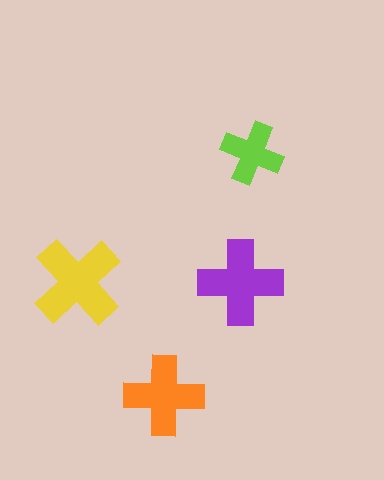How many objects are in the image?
There are 4 objects in the image.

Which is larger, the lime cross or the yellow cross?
The yellow one.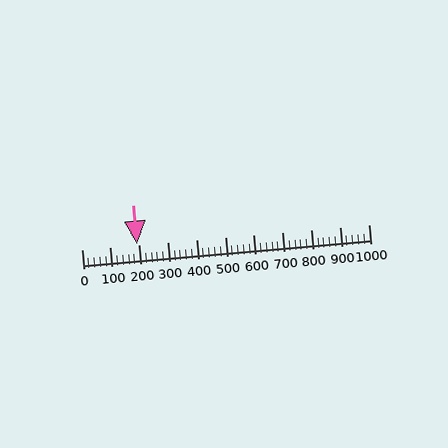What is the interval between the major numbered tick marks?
The major tick marks are spaced 100 units apart.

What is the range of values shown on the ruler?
The ruler shows values from 0 to 1000.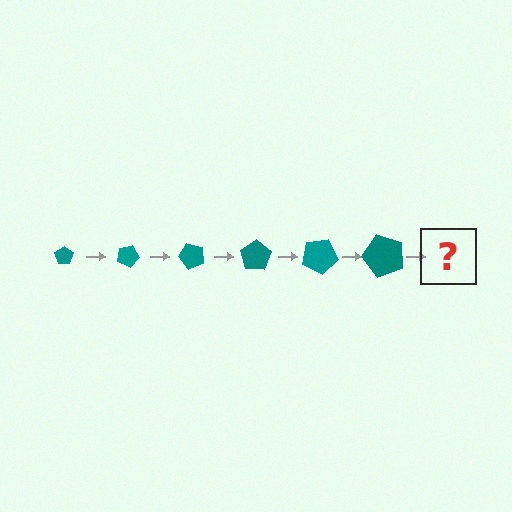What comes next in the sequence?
The next element should be a pentagon, larger than the previous one and rotated 150 degrees from the start.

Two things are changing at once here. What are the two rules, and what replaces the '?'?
The two rules are that the pentagon grows larger each step and it rotates 25 degrees each step. The '?' should be a pentagon, larger than the previous one and rotated 150 degrees from the start.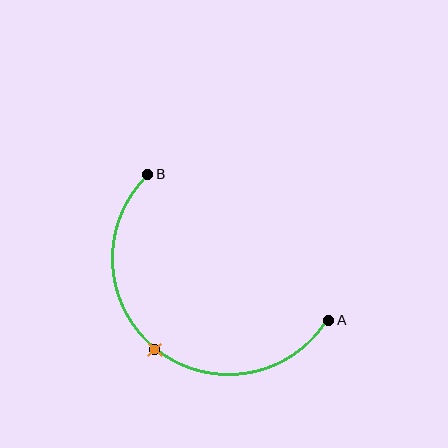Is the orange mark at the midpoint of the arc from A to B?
Yes. The orange mark lies on the arc at equal arc-length from both A and B — it is the arc midpoint.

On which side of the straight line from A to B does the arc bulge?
The arc bulges below and to the left of the straight line connecting A and B.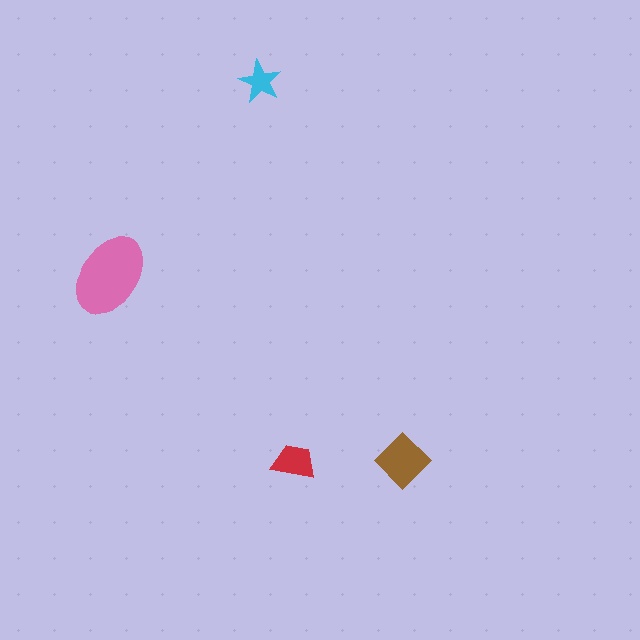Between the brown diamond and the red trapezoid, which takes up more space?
The brown diamond.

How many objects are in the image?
There are 4 objects in the image.